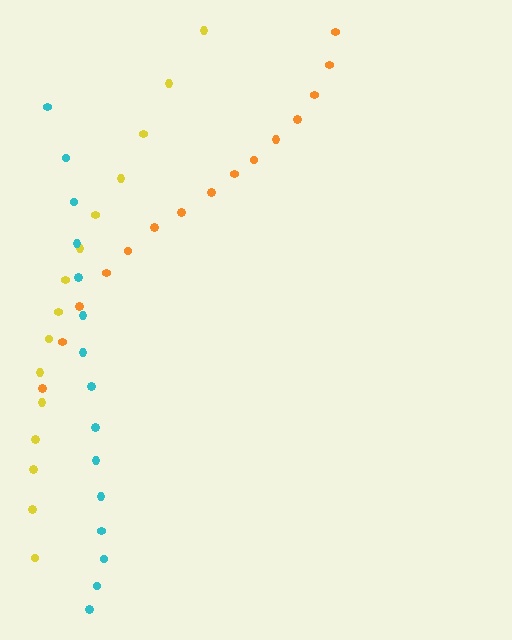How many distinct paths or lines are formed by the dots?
There are 3 distinct paths.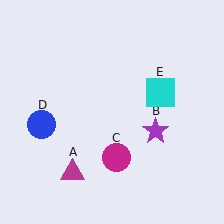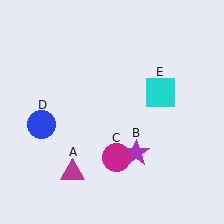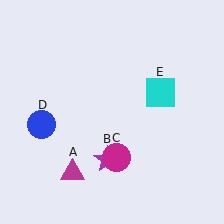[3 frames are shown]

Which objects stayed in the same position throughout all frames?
Magenta triangle (object A) and magenta circle (object C) and blue circle (object D) and cyan square (object E) remained stationary.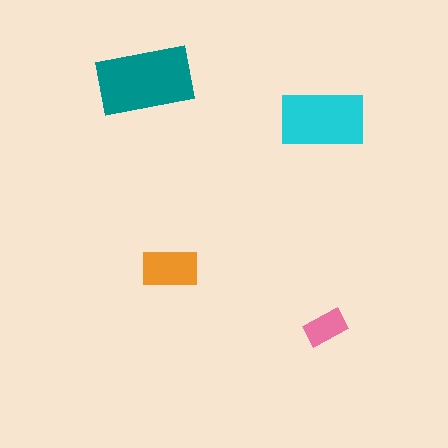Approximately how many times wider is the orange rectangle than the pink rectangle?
About 1.5 times wider.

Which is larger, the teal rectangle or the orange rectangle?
The teal one.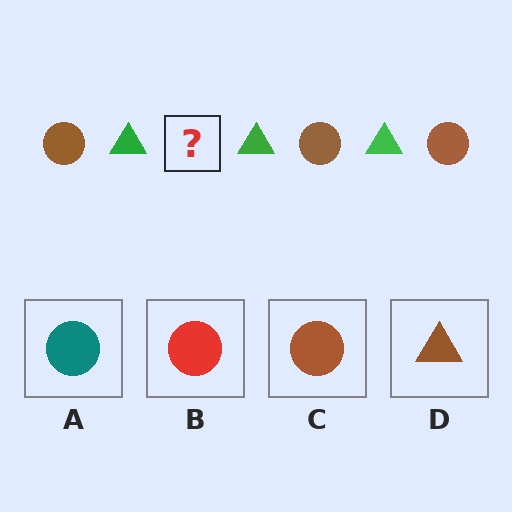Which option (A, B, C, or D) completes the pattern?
C.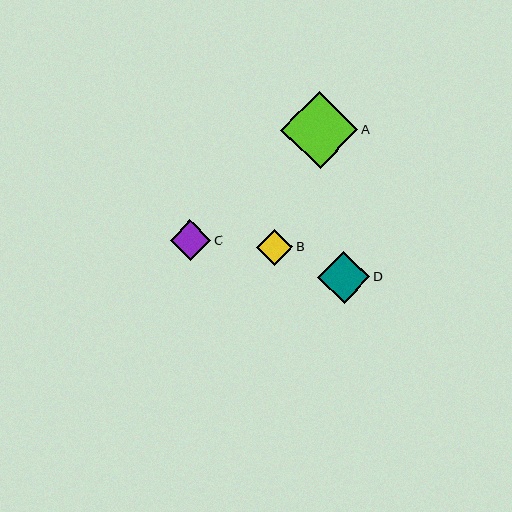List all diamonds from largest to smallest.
From largest to smallest: A, D, C, B.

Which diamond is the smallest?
Diamond B is the smallest with a size of approximately 36 pixels.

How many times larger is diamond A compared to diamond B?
Diamond A is approximately 2.2 times the size of diamond B.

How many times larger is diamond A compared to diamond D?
Diamond A is approximately 1.5 times the size of diamond D.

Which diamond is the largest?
Diamond A is the largest with a size of approximately 78 pixels.